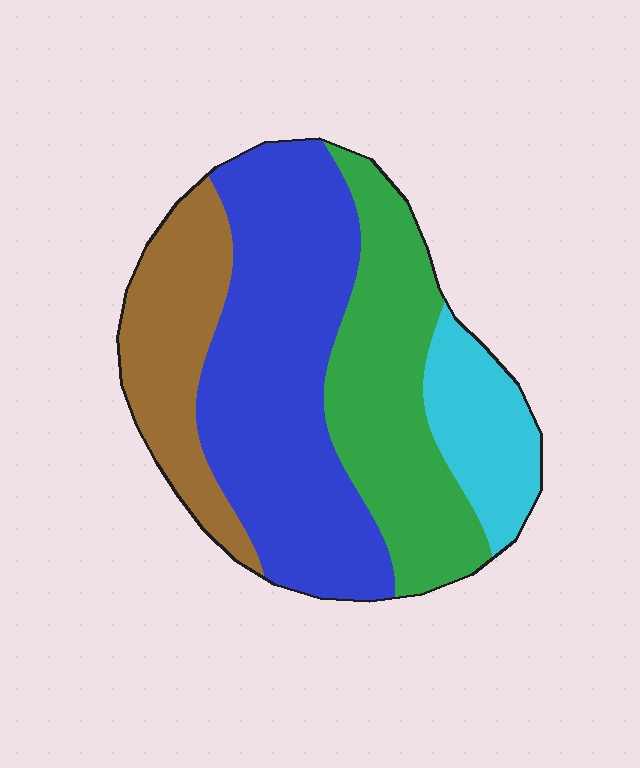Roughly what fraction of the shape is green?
Green takes up between a quarter and a half of the shape.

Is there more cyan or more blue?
Blue.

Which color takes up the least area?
Cyan, at roughly 15%.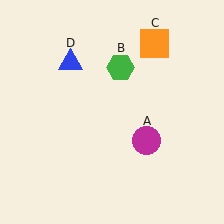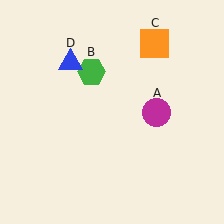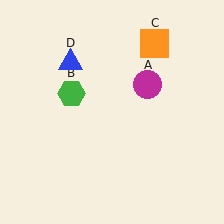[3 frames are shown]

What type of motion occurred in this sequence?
The magenta circle (object A), green hexagon (object B) rotated counterclockwise around the center of the scene.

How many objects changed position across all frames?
2 objects changed position: magenta circle (object A), green hexagon (object B).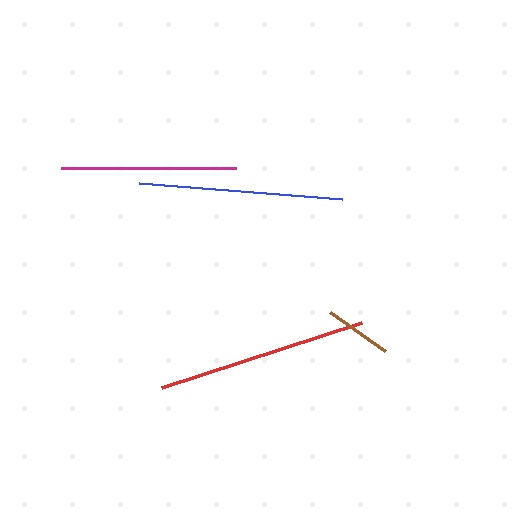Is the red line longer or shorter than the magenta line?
The red line is longer than the magenta line.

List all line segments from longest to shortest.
From longest to shortest: red, blue, magenta, brown.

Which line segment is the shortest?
The brown line is the shortest at approximately 68 pixels.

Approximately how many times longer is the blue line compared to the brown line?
The blue line is approximately 3.0 times the length of the brown line.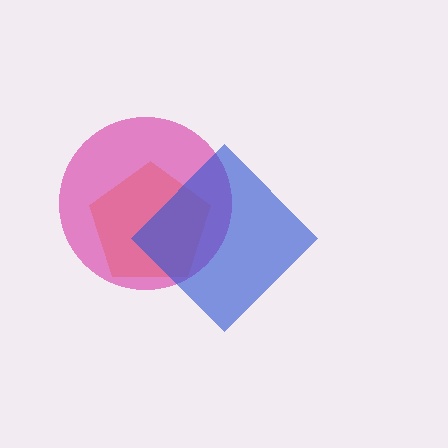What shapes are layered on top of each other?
The layered shapes are: an orange pentagon, a magenta circle, a blue diamond.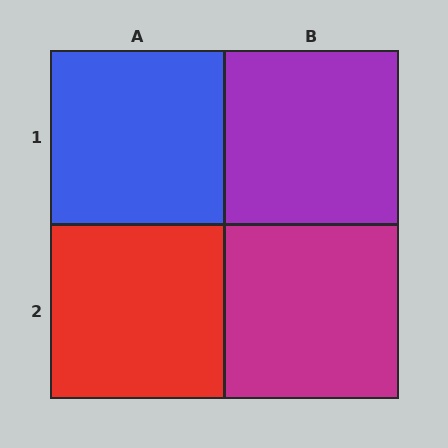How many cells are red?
1 cell is red.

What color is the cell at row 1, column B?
Purple.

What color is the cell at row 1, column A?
Blue.